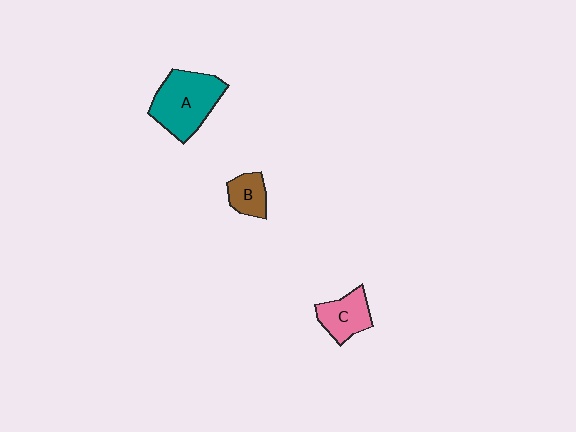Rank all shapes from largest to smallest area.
From largest to smallest: A (teal), C (pink), B (brown).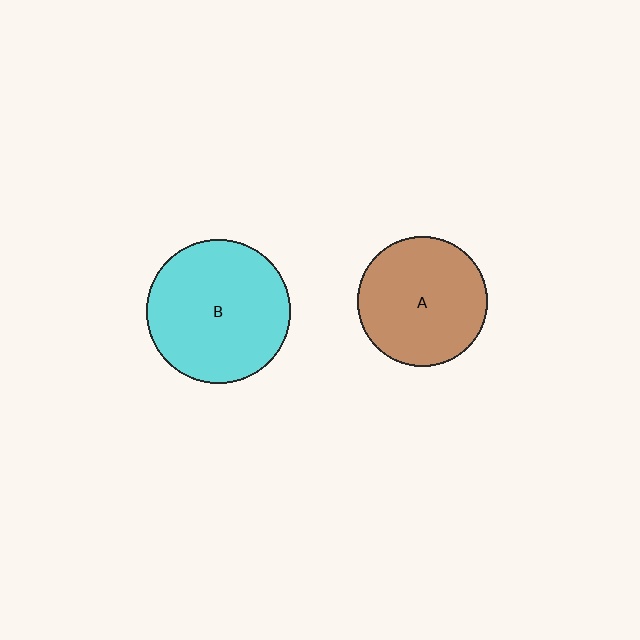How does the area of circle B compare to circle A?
Approximately 1.2 times.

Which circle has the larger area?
Circle B (cyan).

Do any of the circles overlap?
No, none of the circles overlap.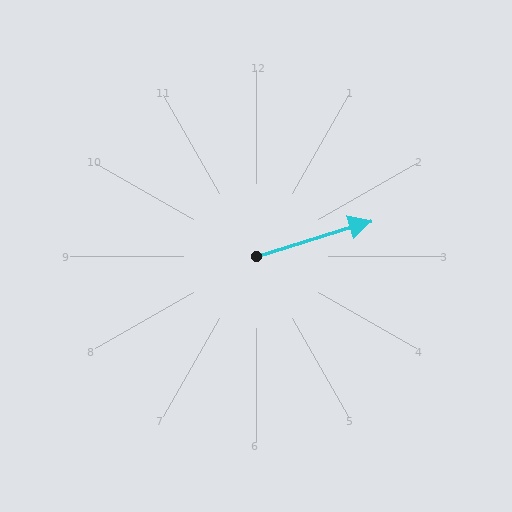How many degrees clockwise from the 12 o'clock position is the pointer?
Approximately 73 degrees.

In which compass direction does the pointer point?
East.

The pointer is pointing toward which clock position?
Roughly 2 o'clock.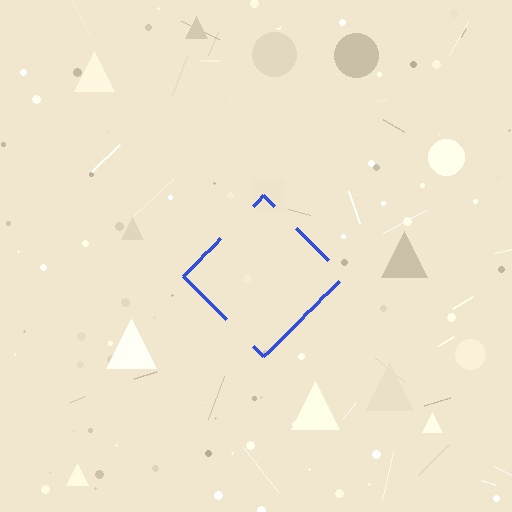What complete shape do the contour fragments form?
The contour fragments form a diamond.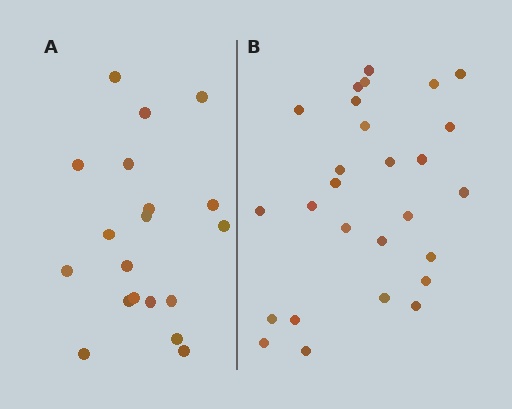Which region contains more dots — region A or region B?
Region B (the right region) has more dots.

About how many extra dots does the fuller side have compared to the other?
Region B has roughly 8 or so more dots than region A.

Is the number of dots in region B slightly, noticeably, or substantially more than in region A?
Region B has noticeably more, but not dramatically so. The ratio is roughly 1.4 to 1.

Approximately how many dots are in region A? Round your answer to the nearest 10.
About 20 dots. (The exact count is 19, which rounds to 20.)